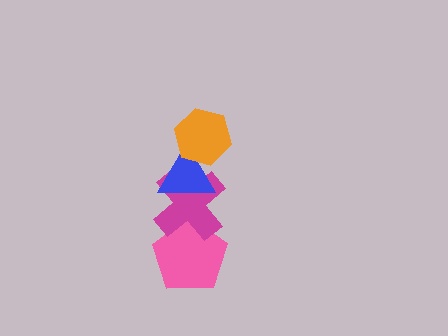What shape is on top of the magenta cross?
The blue triangle is on top of the magenta cross.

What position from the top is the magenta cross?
The magenta cross is 3rd from the top.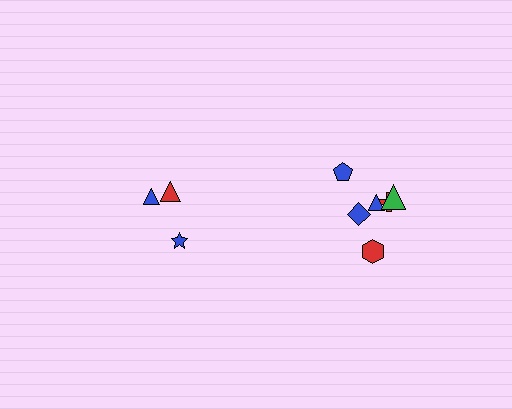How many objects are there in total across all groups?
There are 9 objects.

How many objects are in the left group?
There are 3 objects.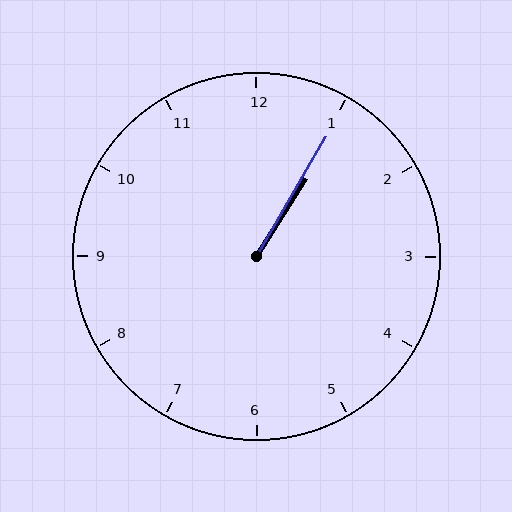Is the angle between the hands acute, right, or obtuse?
It is acute.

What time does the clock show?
1:05.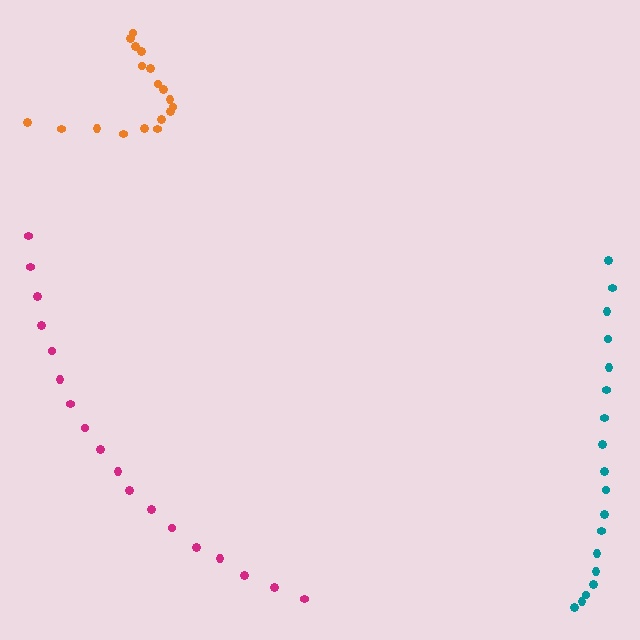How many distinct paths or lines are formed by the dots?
There are 3 distinct paths.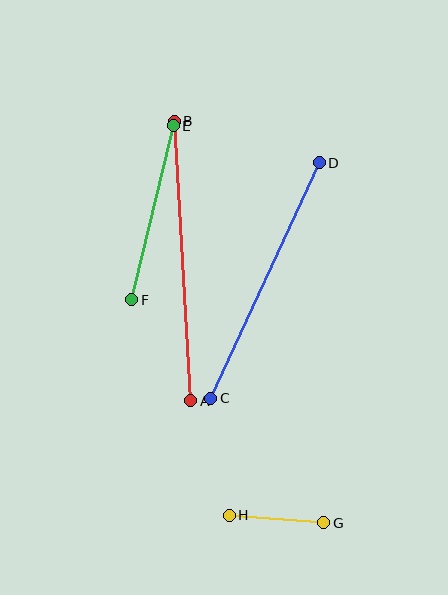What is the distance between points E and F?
The distance is approximately 179 pixels.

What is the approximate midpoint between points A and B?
The midpoint is at approximately (182, 261) pixels.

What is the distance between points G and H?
The distance is approximately 95 pixels.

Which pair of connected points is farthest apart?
Points A and B are farthest apart.